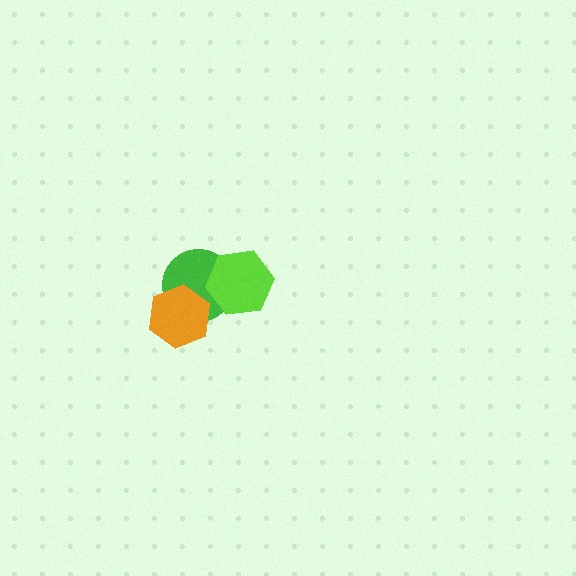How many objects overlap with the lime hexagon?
1 object overlaps with the lime hexagon.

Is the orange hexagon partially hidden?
No, no other shape covers it.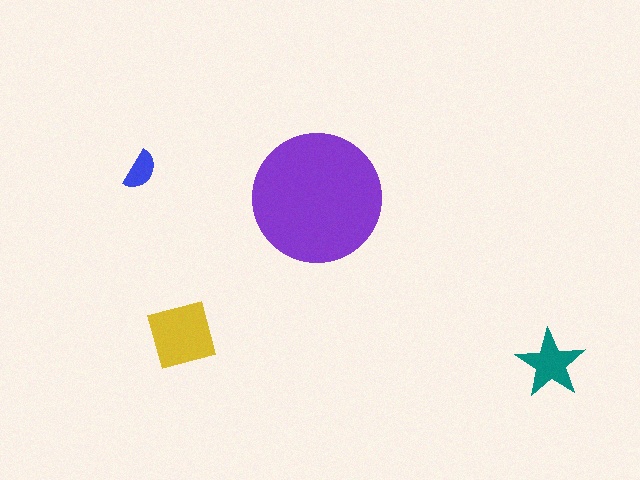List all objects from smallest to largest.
The blue semicircle, the teal star, the yellow square, the purple circle.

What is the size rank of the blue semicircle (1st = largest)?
4th.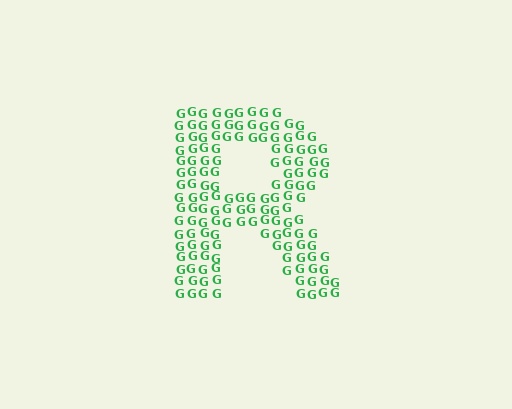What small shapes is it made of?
It is made of small letter G's.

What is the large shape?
The large shape is the letter R.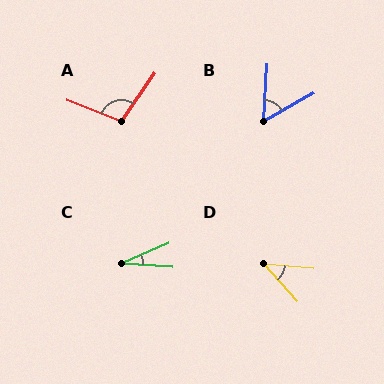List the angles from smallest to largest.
C (27°), D (43°), B (57°), A (103°).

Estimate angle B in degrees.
Approximately 57 degrees.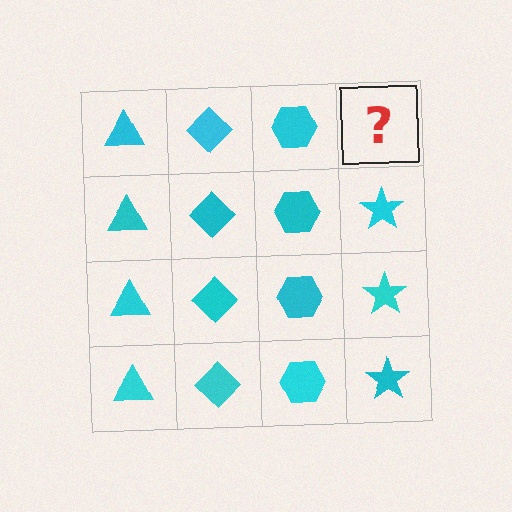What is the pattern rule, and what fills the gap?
The rule is that each column has a consistent shape. The gap should be filled with a cyan star.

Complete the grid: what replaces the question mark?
The question mark should be replaced with a cyan star.